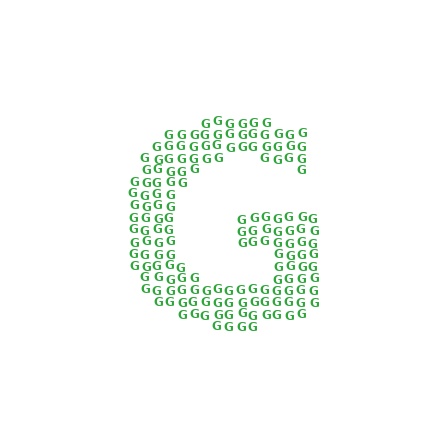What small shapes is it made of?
It is made of small letter G's.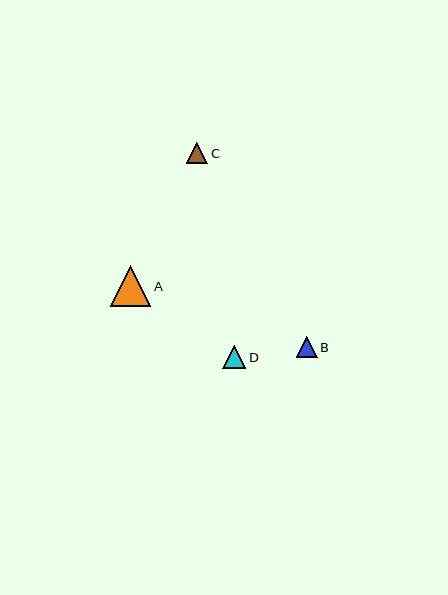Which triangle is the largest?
Triangle A is the largest with a size of approximately 41 pixels.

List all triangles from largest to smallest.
From largest to smallest: A, D, C, B.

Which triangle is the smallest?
Triangle B is the smallest with a size of approximately 21 pixels.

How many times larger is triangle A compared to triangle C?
Triangle A is approximately 1.9 times the size of triangle C.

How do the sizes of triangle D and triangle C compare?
Triangle D and triangle C are approximately the same size.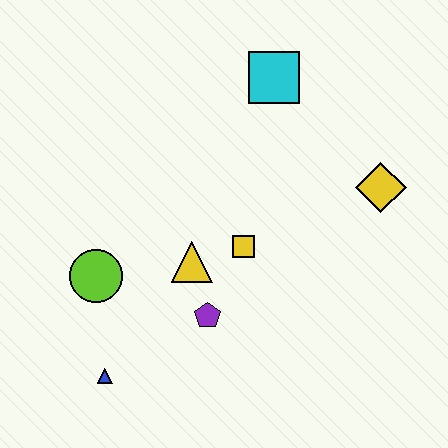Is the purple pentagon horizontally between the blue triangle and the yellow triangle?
No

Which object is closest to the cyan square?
The yellow diamond is closest to the cyan square.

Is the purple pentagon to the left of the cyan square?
Yes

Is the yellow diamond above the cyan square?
No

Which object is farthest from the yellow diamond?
The blue triangle is farthest from the yellow diamond.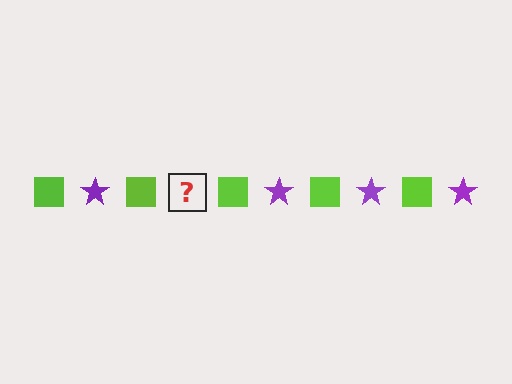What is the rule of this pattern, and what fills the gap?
The rule is that the pattern alternates between lime square and purple star. The gap should be filled with a purple star.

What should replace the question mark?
The question mark should be replaced with a purple star.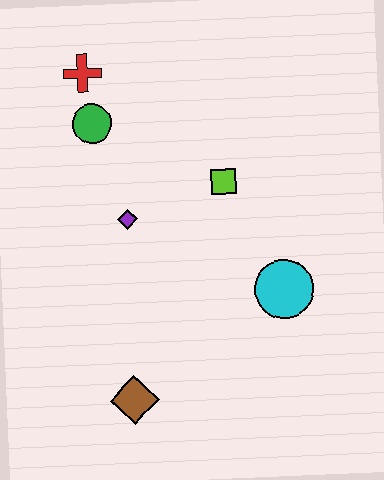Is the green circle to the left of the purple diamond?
Yes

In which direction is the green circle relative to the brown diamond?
The green circle is above the brown diamond.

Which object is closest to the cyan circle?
The lime square is closest to the cyan circle.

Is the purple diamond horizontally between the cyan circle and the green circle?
Yes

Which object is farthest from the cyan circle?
The red cross is farthest from the cyan circle.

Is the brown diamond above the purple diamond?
No